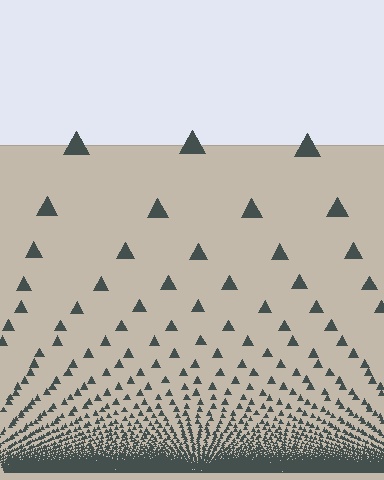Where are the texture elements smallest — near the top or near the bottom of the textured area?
Near the bottom.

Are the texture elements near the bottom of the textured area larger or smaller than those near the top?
Smaller. The gradient is inverted — elements near the bottom are smaller and denser.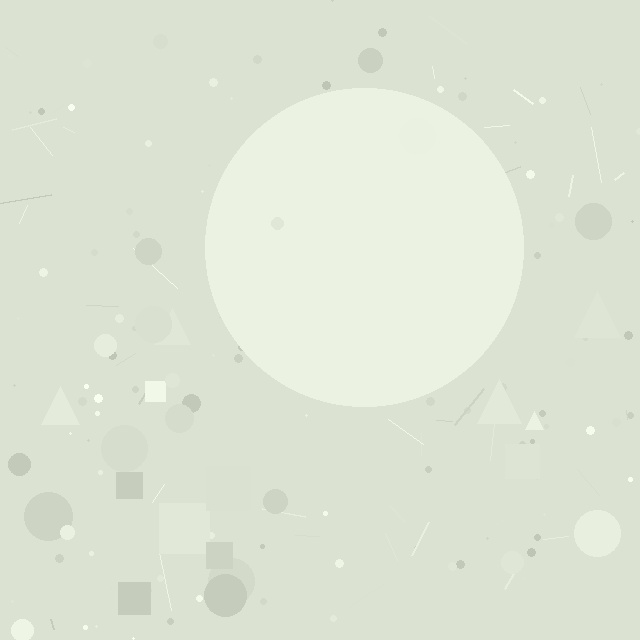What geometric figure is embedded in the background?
A circle is embedded in the background.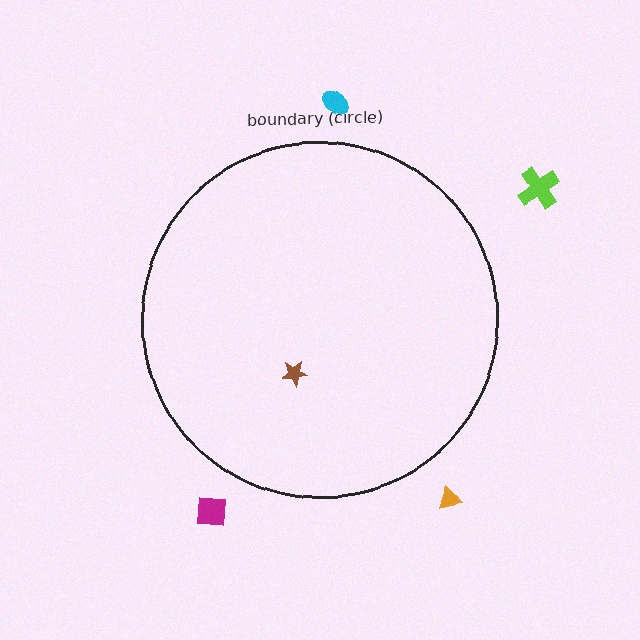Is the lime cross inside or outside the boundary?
Outside.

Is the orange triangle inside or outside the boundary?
Outside.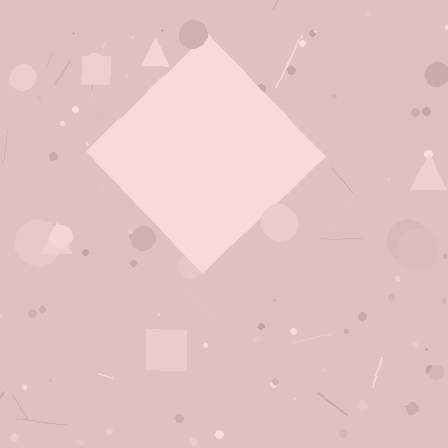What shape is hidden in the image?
A diamond is hidden in the image.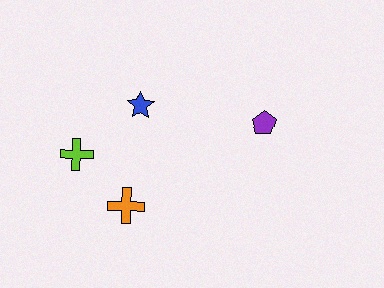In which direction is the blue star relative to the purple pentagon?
The blue star is to the left of the purple pentagon.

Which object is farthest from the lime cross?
The purple pentagon is farthest from the lime cross.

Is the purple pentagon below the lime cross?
No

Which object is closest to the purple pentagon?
The blue star is closest to the purple pentagon.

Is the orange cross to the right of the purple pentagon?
No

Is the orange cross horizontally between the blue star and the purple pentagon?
No